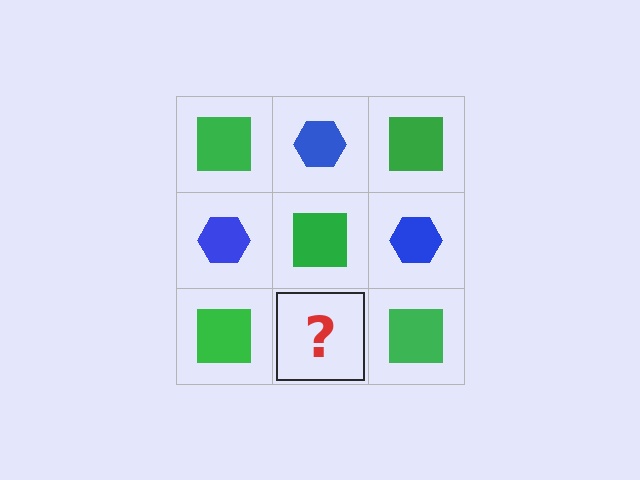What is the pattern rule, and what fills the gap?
The rule is that it alternates green square and blue hexagon in a checkerboard pattern. The gap should be filled with a blue hexagon.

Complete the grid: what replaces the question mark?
The question mark should be replaced with a blue hexagon.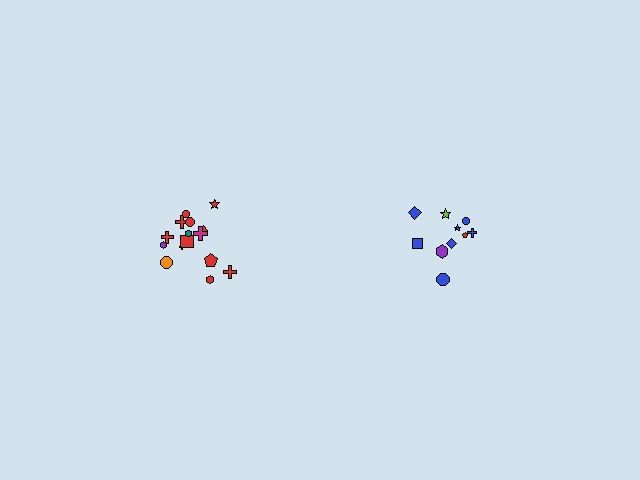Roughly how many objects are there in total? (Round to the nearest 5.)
Roughly 25 objects in total.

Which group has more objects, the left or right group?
The left group.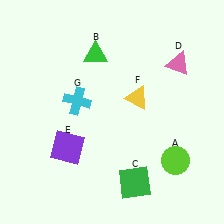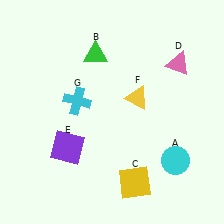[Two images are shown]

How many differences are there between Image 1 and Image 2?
There are 2 differences between the two images.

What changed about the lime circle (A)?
In Image 1, A is lime. In Image 2, it changed to cyan.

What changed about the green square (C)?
In Image 1, C is green. In Image 2, it changed to yellow.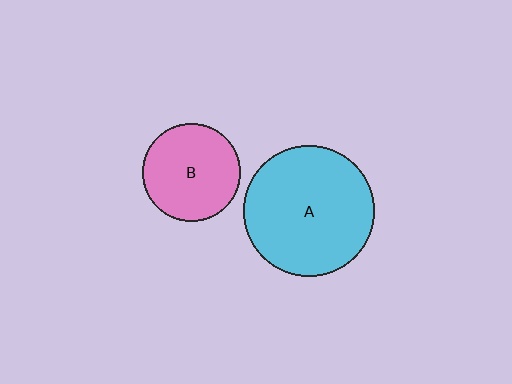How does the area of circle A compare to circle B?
Approximately 1.8 times.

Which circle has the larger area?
Circle A (cyan).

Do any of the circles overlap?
No, none of the circles overlap.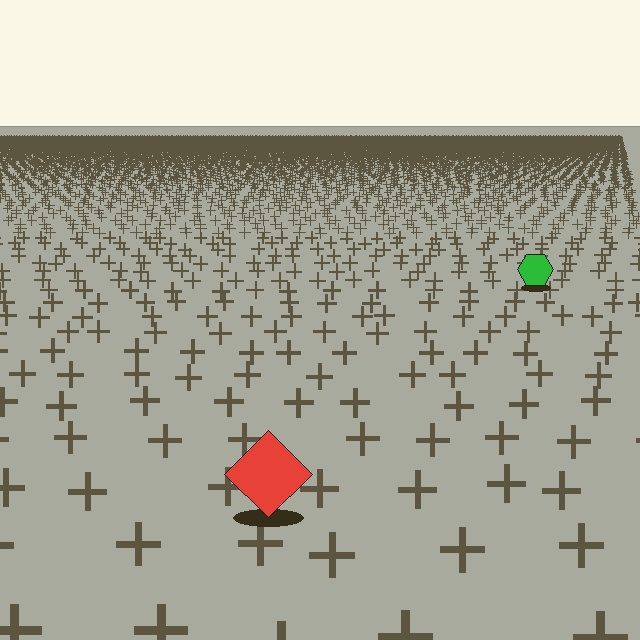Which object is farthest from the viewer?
The green hexagon is farthest from the viewer. It appears smaller and the ground texture around it is denser.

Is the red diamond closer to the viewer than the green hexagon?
Yes. The red diamond is closer — you can tell from the texture gradient: the ground texture is coarser near it.